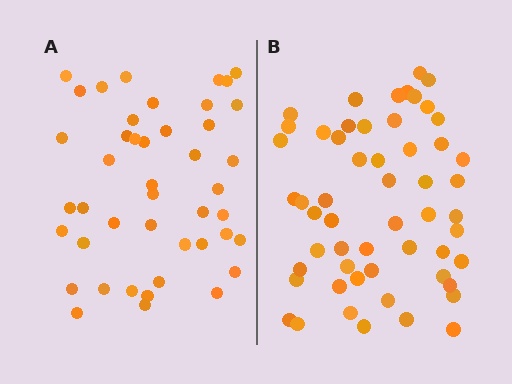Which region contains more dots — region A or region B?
Region B (the right region) has more dots.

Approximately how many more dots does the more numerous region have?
Region B has roughly 12 or so more dots than region A.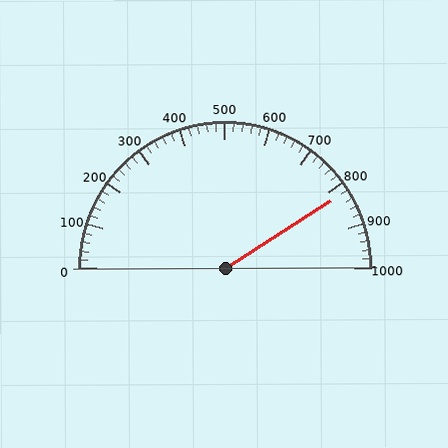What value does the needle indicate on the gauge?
The needle indicates approximately 820.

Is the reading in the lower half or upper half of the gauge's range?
The reading is in the upper half of the range (0 to 1000).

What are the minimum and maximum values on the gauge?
The gauge ranges from 0 to 1000.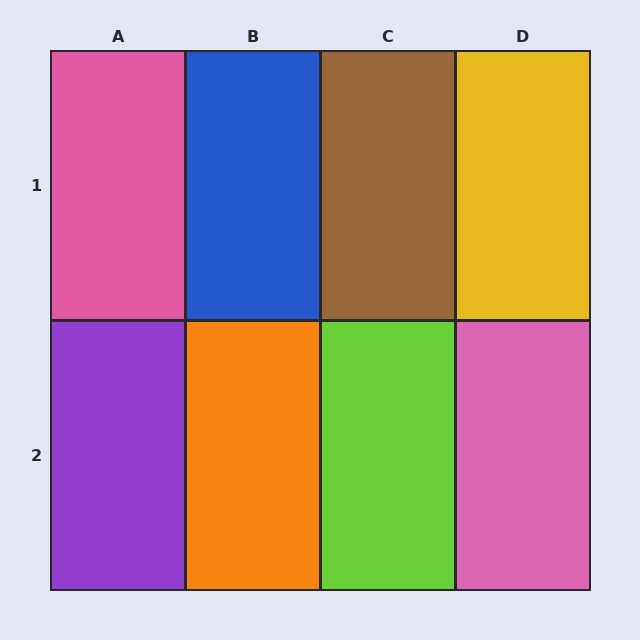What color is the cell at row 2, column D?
Pink.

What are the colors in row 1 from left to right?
Pink, blue, brown, yellow.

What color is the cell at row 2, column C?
Lime.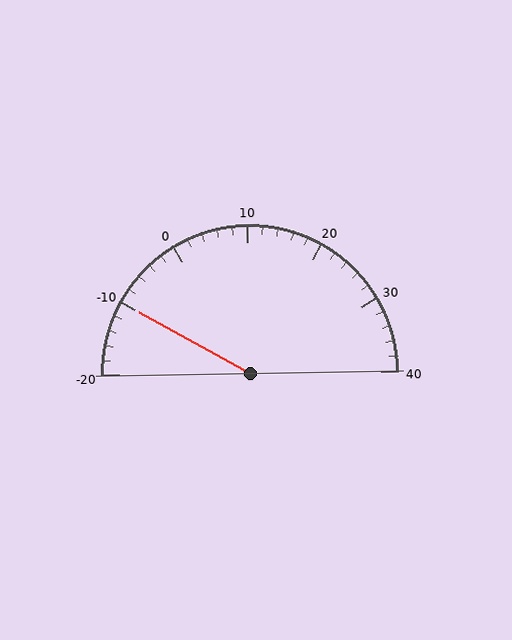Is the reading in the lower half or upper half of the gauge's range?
The reading is in the lower half of the range (-20 to 40).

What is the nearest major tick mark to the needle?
The nearest major tick mark is -10.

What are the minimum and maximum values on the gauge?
The gauge ranges from -20 to 40.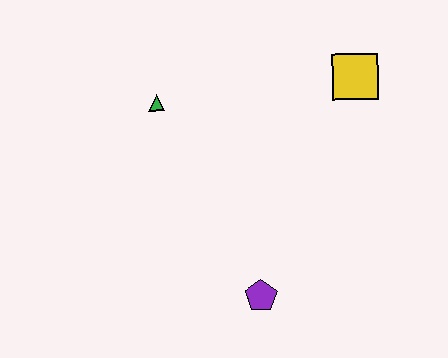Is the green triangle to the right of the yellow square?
No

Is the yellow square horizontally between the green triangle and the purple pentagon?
No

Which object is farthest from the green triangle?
The purple pentagon is farthest from the green triangle.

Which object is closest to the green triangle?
The yellow square is closest to the green triangle.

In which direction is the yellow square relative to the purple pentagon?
The yellow square is above the purple pentagon.